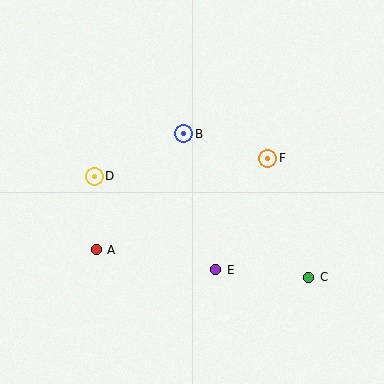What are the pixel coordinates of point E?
Point E is at (216, 270).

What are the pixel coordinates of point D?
Point D is at (94, 176).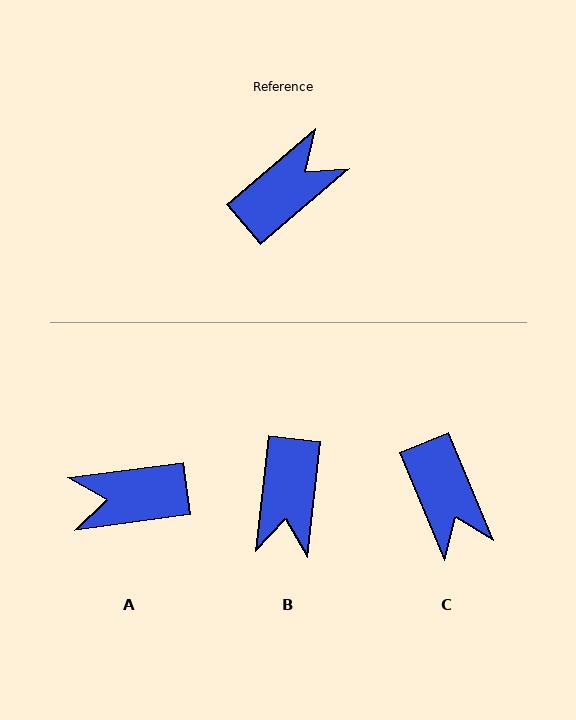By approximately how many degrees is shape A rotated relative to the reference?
Approximately 147 degrees counter-clockwise.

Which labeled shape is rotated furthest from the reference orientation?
A, about 147 degrees away.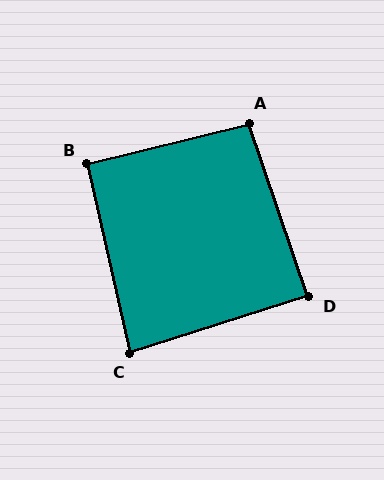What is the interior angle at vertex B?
Approximately 91 degrees (approximately right).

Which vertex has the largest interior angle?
A, at approximately 95 degrees.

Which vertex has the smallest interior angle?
C, at approximately 85 degrees.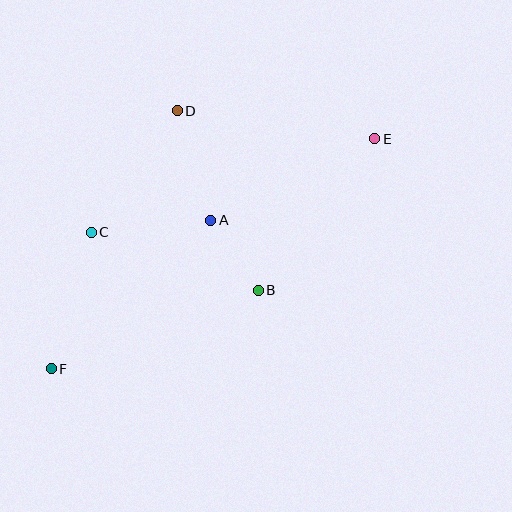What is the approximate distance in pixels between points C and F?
The distance between C and F is approximately 143 pixels.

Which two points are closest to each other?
Points A and B are closest to each other.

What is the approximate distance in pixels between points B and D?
The distance between B and D is approximately 197 pixels.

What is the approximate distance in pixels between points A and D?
The distance between A and D is approximately 114 pixels.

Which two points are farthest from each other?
Points E and F are farthest from each other.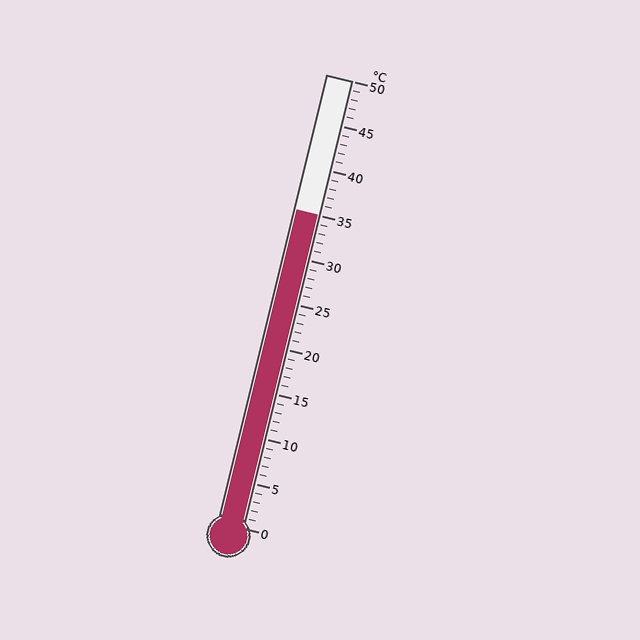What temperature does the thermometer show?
The thermometer shows approximately 35°C.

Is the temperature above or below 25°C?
The temperature is above 25°C.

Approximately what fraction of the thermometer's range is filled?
The thermometer is filled to approximately 70% of its range.